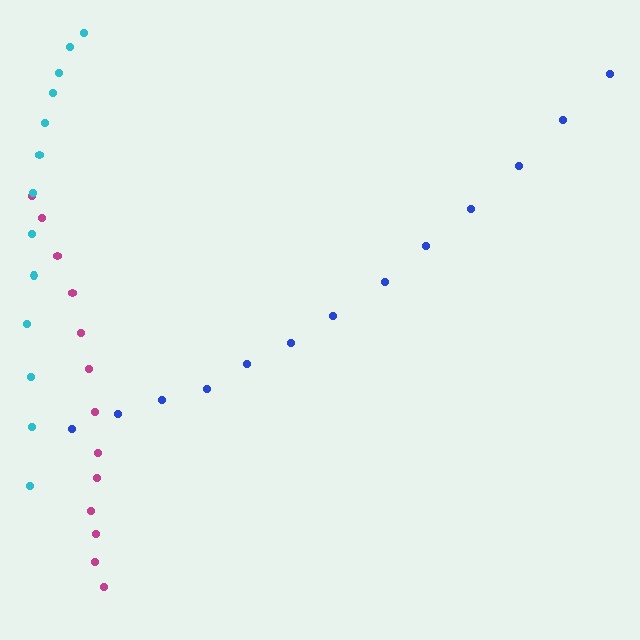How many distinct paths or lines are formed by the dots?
There are 3 distinct paths.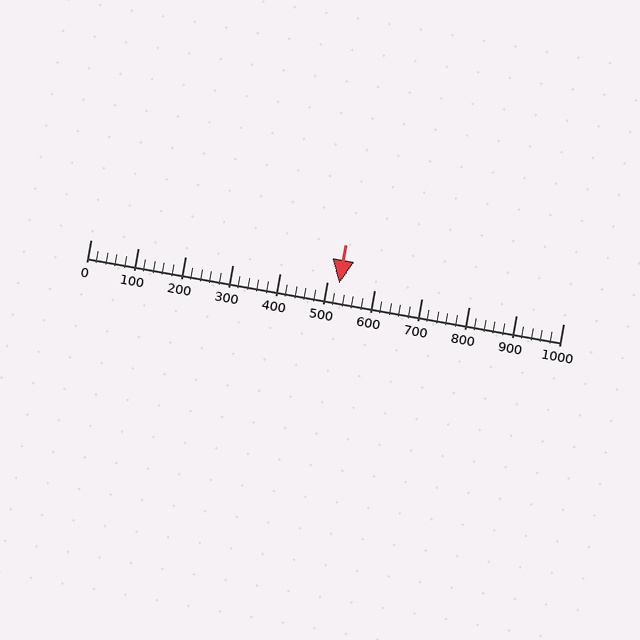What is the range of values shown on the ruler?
The ruler shows values from 0 to 1000.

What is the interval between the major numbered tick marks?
The major tick marks are spaced 100 units apart.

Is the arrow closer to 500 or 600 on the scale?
The arrow is closer to 500.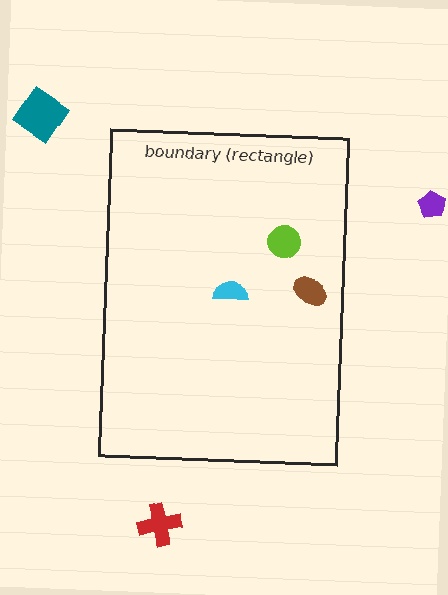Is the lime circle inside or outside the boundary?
Inside.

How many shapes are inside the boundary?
3 inside, 3 outside.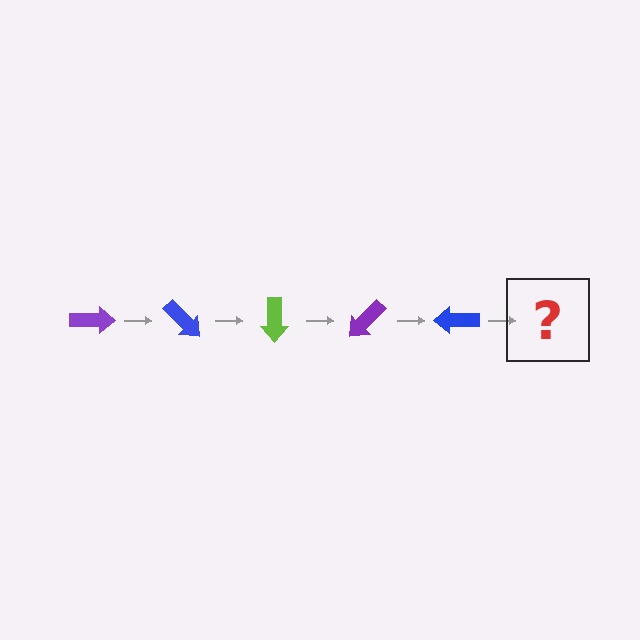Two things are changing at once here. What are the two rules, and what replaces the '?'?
The two rules are that it rotates 45 degrees each step and the color cycles through purple, blue, and lime. The '?' should be a lime arrow, rotated 225 degrees from the start.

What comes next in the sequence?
The next element should be a lime arrow, rotated 225 degrees from the start.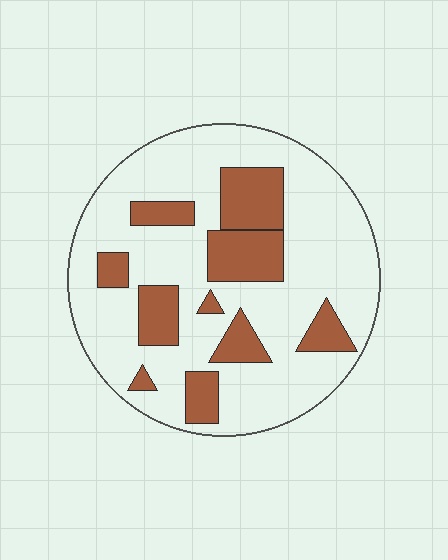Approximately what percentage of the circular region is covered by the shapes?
Approximately 25%.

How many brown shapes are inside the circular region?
10.